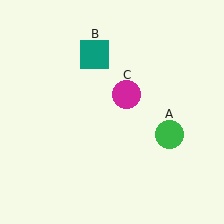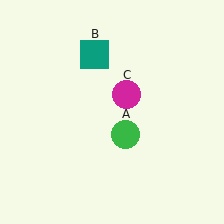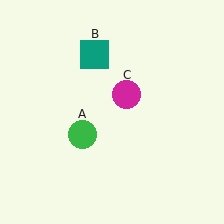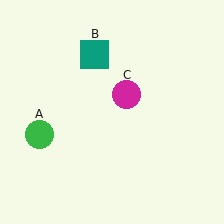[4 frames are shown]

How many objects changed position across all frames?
1 object changed position: green circle (object A).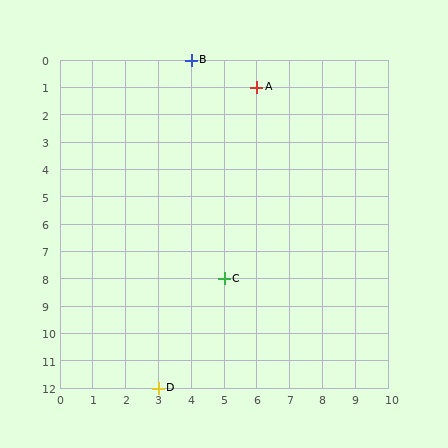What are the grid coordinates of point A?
Point A is at grid coordinates (6, 1).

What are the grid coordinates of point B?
Point B is at grid coordinates (4, 0).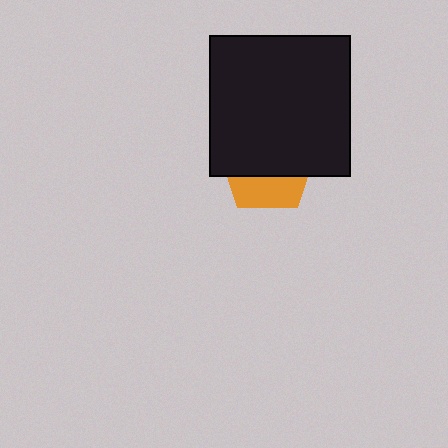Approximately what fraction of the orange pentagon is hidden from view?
Roughly 67% of the orange pentagon is hidden behind the black square.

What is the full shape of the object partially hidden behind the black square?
The partially hidden object is an orange pentagon.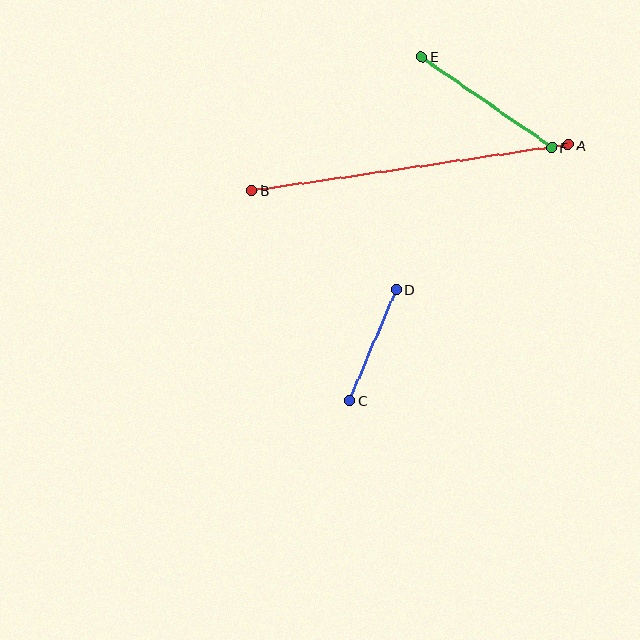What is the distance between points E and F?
The distance is approximately 159 pixels.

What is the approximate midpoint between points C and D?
The midpoint is at approximately (373, 345) pixels.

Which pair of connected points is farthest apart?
Points A and B are farthest apart.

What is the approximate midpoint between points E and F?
The midpoint is at approximately (486, 102) pixels.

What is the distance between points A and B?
The distance is approximately 319 pixels.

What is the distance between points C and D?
The distance is approximately 120 pixels.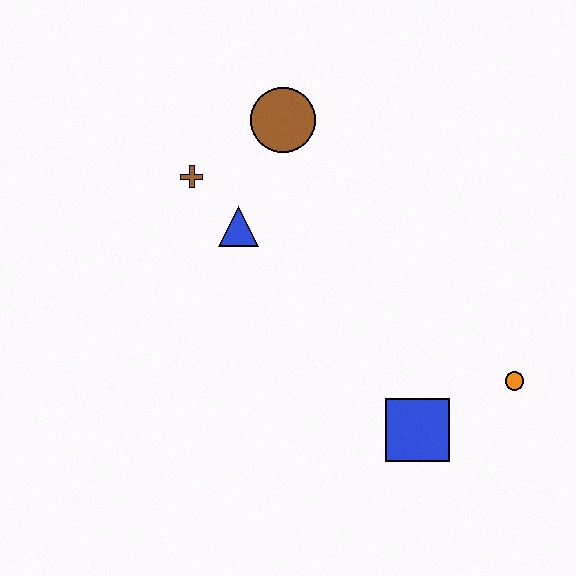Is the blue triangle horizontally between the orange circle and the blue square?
No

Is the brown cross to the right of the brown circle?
No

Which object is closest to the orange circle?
The blue square is closest to the orange circle.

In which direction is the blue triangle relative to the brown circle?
The blue triangle is below the brown circle.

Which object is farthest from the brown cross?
The orange circle is farthest from the brown cross.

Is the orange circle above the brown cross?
No